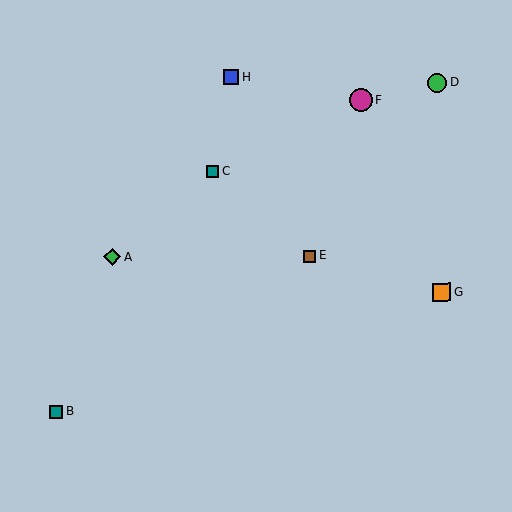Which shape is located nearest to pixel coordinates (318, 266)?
The brown square (labeled E) at (310, 256) is nearest to that location.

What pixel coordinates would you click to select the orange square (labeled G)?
Click at (442, 292) to select the orange square G.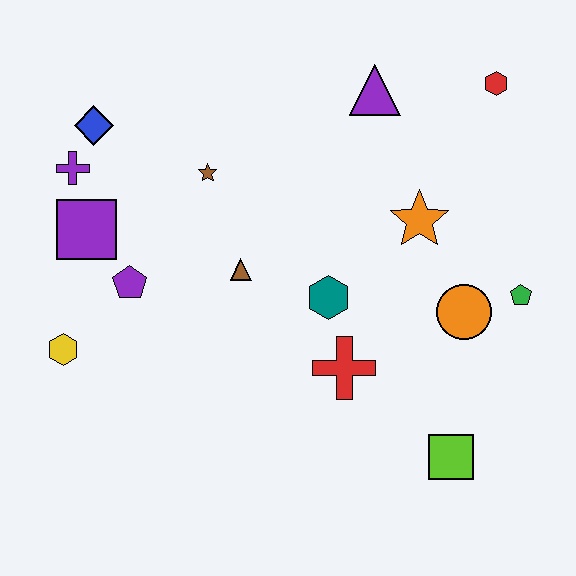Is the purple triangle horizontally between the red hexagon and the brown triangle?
Yes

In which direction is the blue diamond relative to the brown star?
The blue diamond is to the left of the brown star.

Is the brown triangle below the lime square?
No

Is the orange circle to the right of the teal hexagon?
Yes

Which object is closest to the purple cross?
The blue diamond is closest to the purple cross.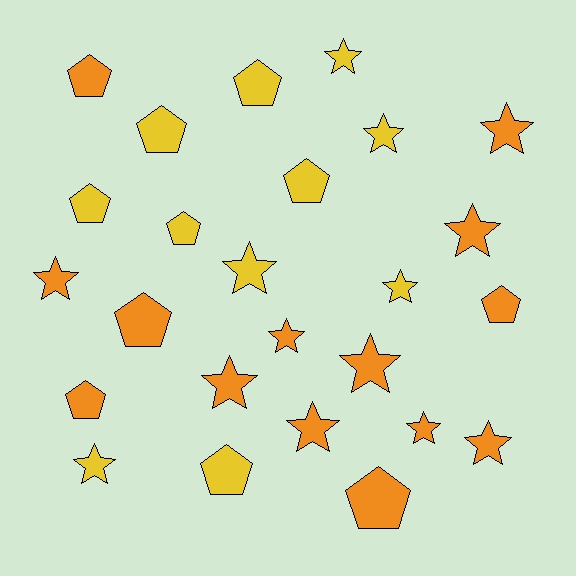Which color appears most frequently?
Orange, with 14 objects.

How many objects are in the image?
There are 25 objects.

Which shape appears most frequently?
Star, with 14 objects.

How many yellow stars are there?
There are 5 yellow stars.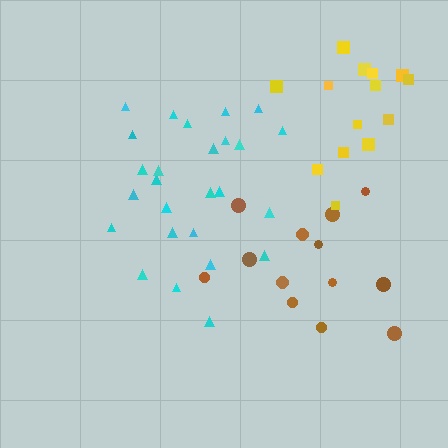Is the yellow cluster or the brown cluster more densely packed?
Yellow.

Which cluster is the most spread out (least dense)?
Brown.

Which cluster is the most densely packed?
Yellow.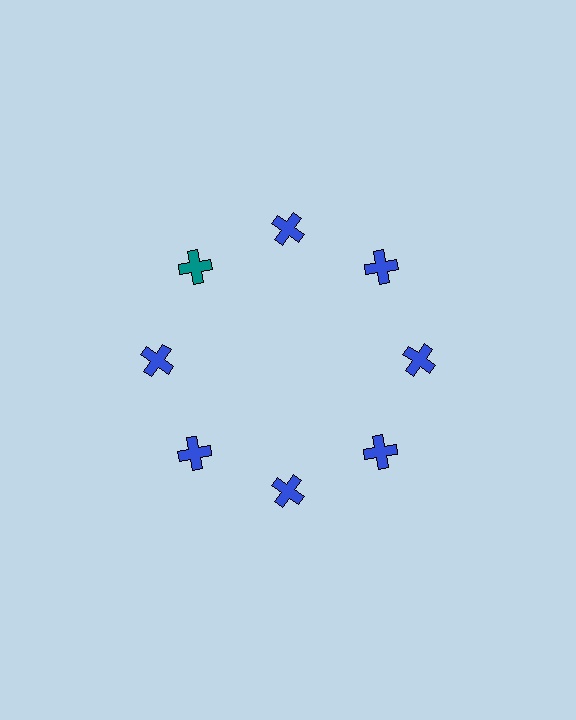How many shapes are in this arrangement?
There are 8 shapes arranged in a ring pattern.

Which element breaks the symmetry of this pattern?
The teal cross at roughly the 10 o'clock position breaks the symmetry. All other shapes are blue crosses.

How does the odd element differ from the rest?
It has a different color: teal instead of blue.